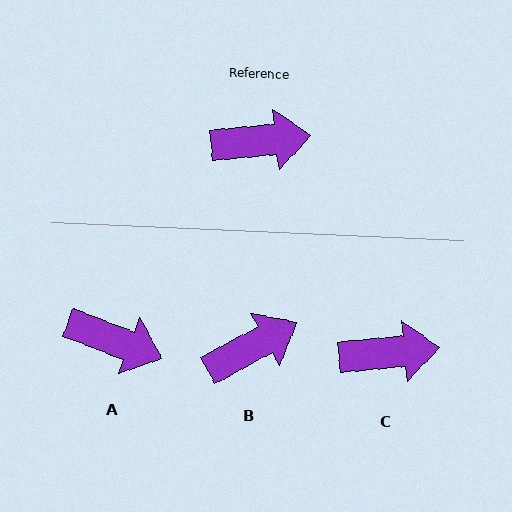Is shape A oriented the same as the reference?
No, it is off by about 26 degrees.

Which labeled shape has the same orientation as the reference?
C.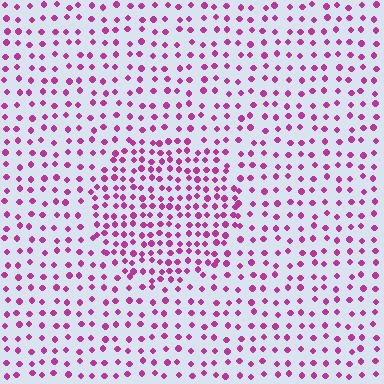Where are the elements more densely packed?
The elements are more densely packed inside the circle boundary.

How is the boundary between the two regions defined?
The boundary is defined by a change in element density (approximately 1.8x ratio). All elements are the same color, size, and shape.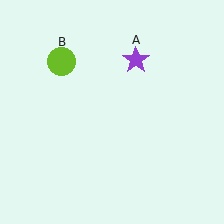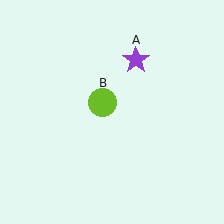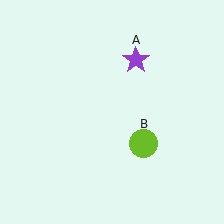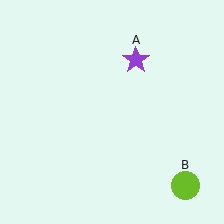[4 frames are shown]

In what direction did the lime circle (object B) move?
The lime circle (object B) moved down and to the right.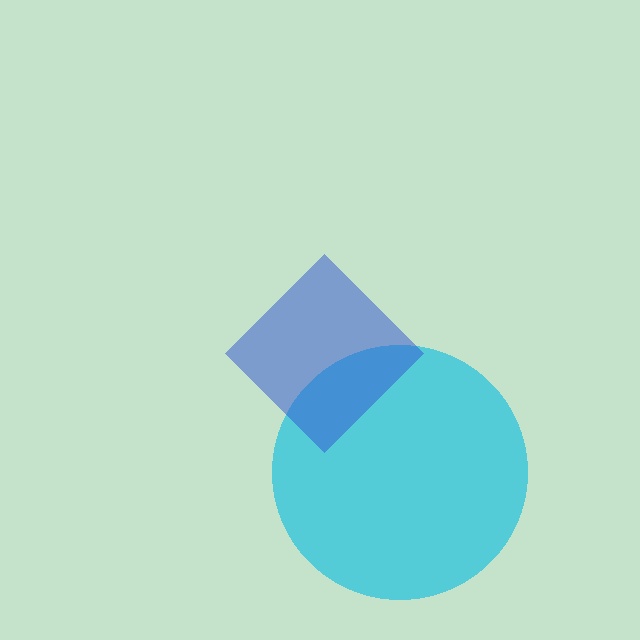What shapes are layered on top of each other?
The layered shapes are: a cyan circle, a blue diamond.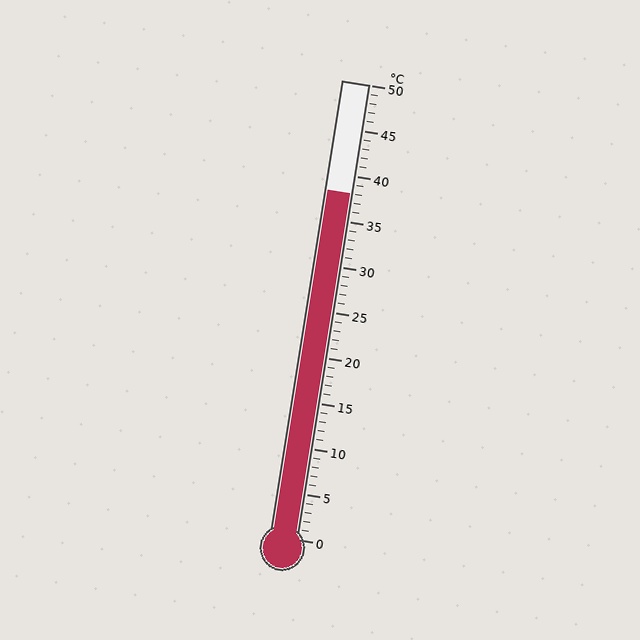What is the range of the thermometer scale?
The thermometer scale ranges from 0°C to 50°C.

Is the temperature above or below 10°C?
The temperature is above 10°C.